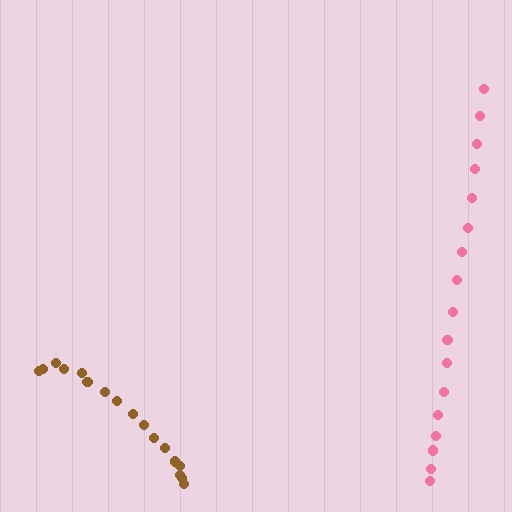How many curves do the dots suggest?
There are 2 distinct paths.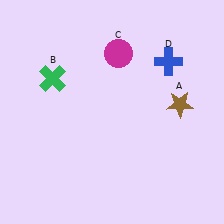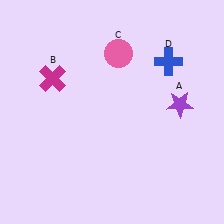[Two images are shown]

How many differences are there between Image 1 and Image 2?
There are 3 differences between the two images.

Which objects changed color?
A changed from brown to purple. B changed from green to magenta. C changed from magenta to pink.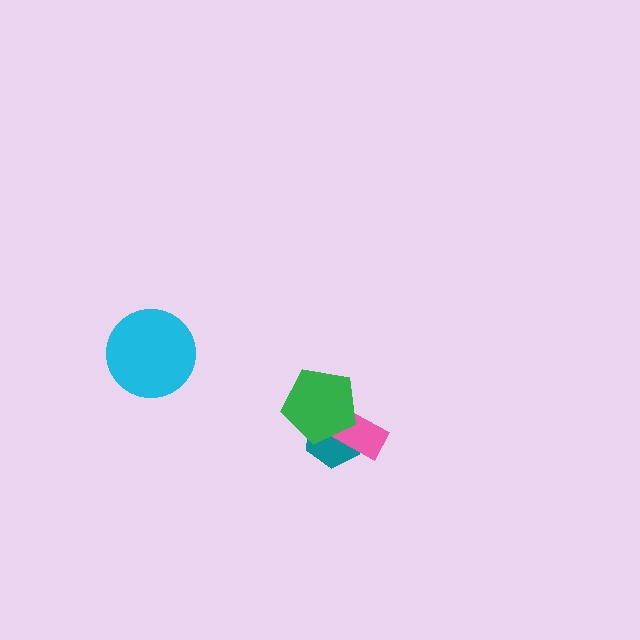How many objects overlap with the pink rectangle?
2 objects overlap with the pink rectangle.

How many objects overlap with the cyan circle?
0 objects overlap with the cyan circle.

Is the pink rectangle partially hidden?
Yes, it is partially covered by another shape.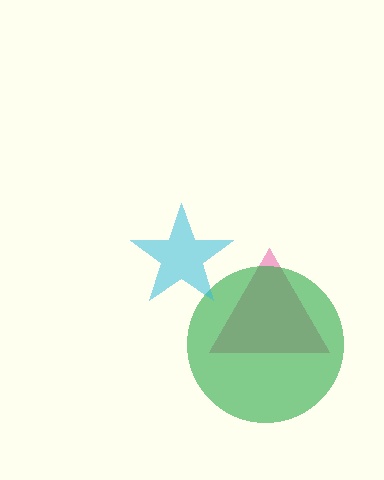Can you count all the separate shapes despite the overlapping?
Yes, there are 3 separate shapes.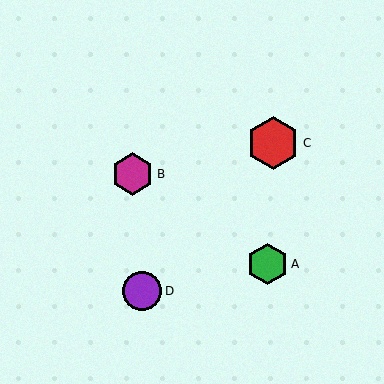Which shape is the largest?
The red hexagon (labeled C) is the largest.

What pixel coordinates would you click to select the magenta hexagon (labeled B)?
Click at (132, 174) to select the magenta hexagon B.